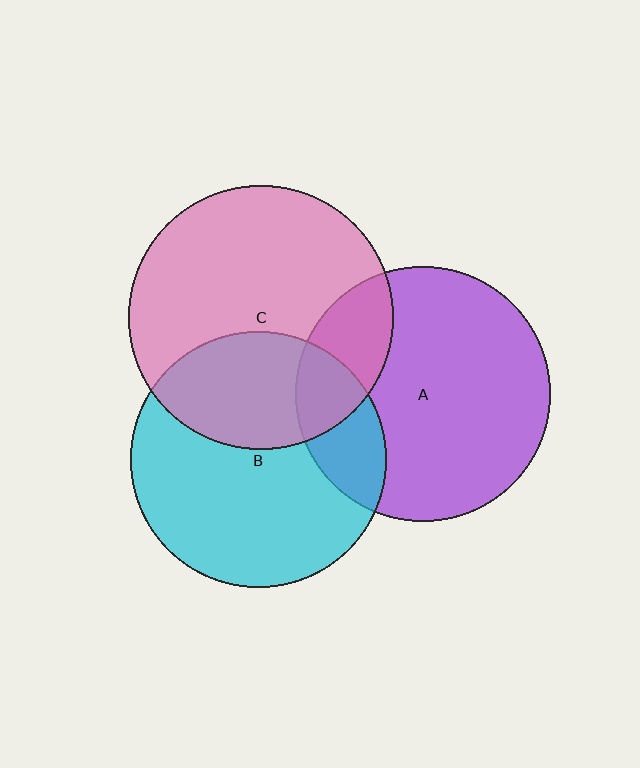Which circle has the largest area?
Circle C (pink).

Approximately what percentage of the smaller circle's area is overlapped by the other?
Approximately 35%.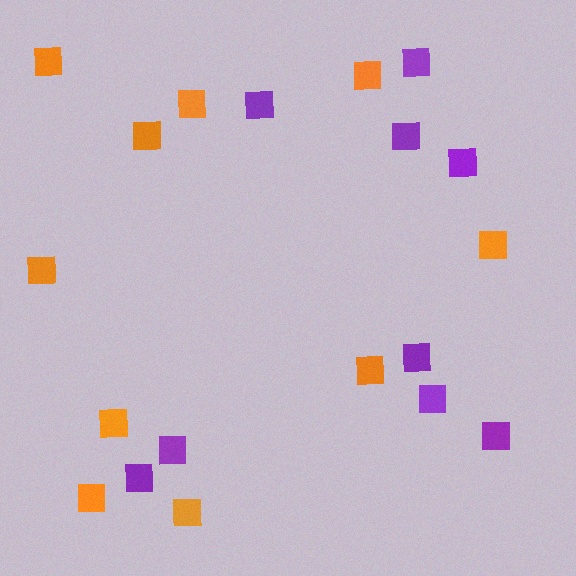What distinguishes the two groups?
There are 2 groups: one group of purple squares (9) and one group of orange squares (10).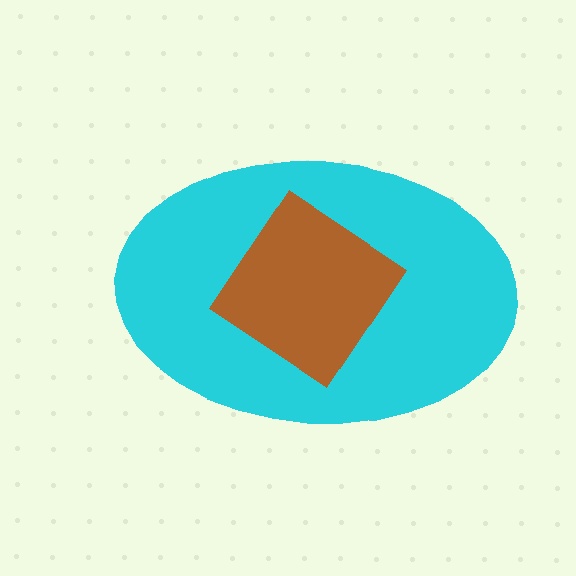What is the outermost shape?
The cyan ellipse.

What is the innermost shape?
The brown diamond.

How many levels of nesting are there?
2.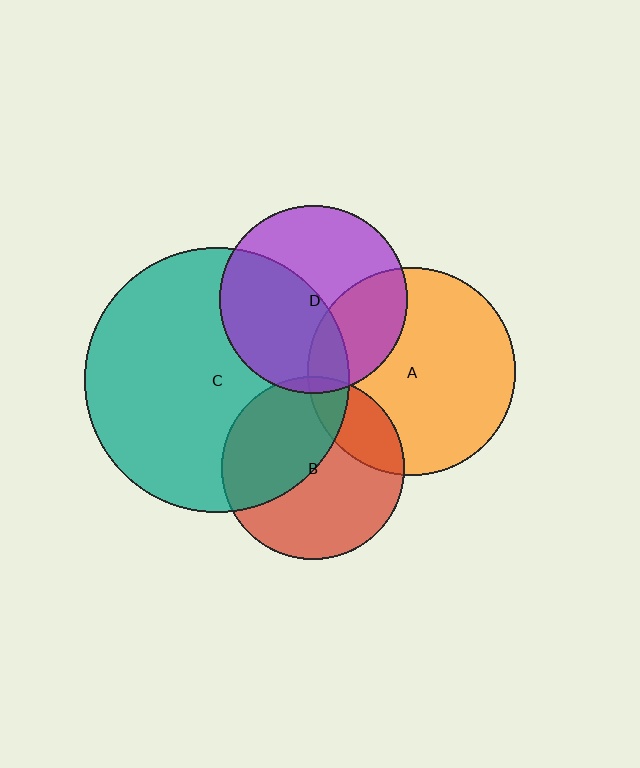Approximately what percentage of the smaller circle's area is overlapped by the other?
Approximately 5%.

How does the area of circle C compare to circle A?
Approximately 1.6 times.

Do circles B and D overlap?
Yes.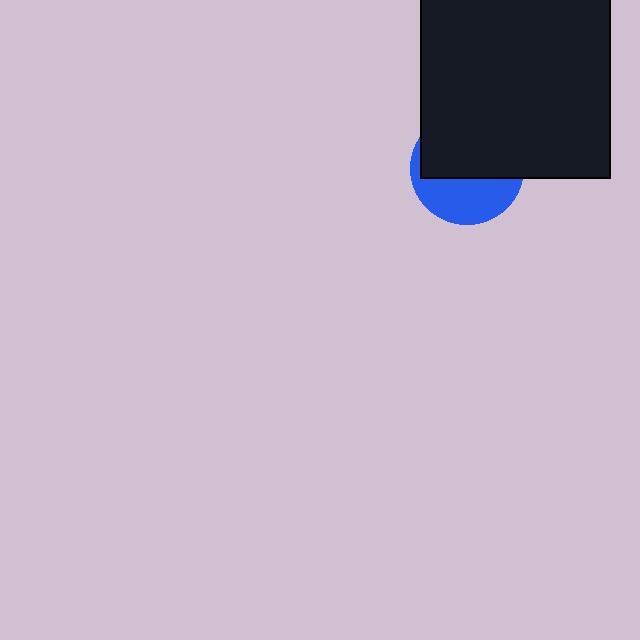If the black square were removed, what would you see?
You would see the complete blue circle.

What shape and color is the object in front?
The object in front is a black square.